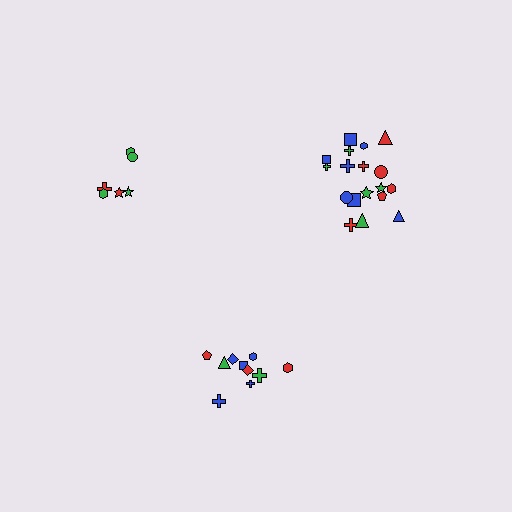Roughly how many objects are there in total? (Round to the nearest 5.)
Roughly 35 objects in total.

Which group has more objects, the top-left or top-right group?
The top-right group.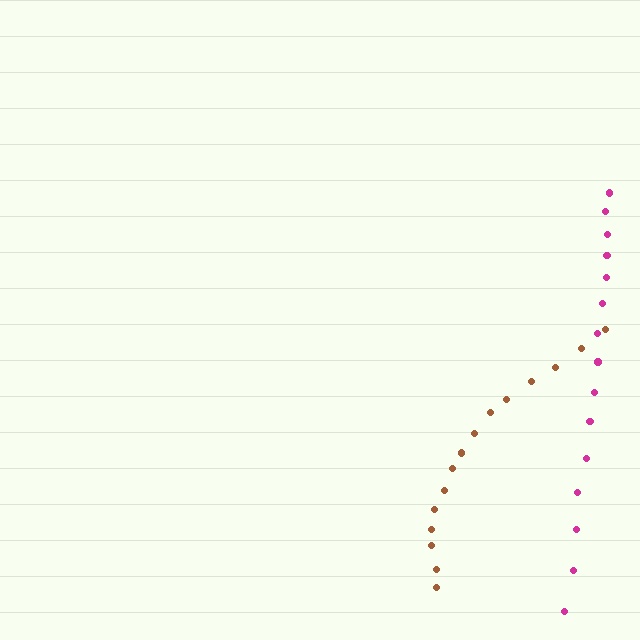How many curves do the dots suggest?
There are 2 distinct paths.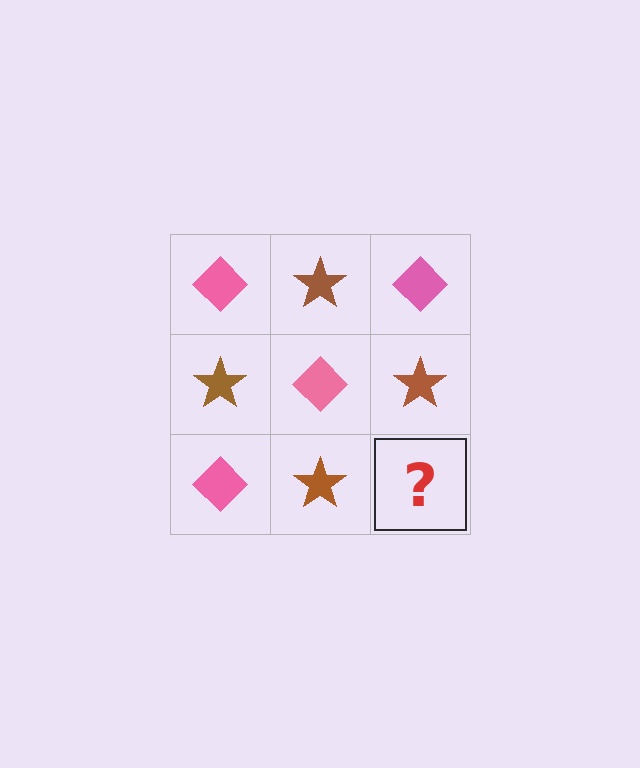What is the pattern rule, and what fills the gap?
The rule is that it alternates pink diamond and brown star in a checkerboard pattern. The gap should be filled with a pink diamond.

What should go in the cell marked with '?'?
The missing cell should contain a pink diamond.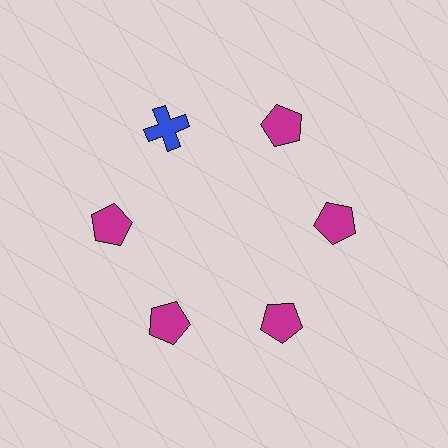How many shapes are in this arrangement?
There are 6 shapes arranged in a ring pattern.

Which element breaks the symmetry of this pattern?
The blue cross at roughly the 11 o'clock position breaks the symmetry. All other shapes are magenta pentagons.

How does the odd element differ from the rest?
It differs in both color (blue instead of magenta) and shape (cross instead of pentagon).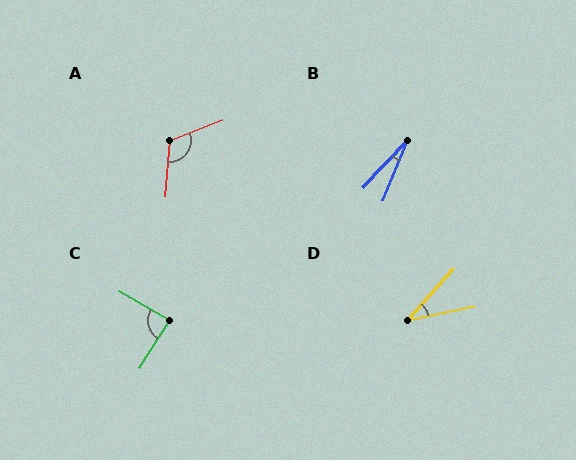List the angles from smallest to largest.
B (21°), D (36°), C (87°), A (116°).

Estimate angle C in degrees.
Approximately 87 degrees.